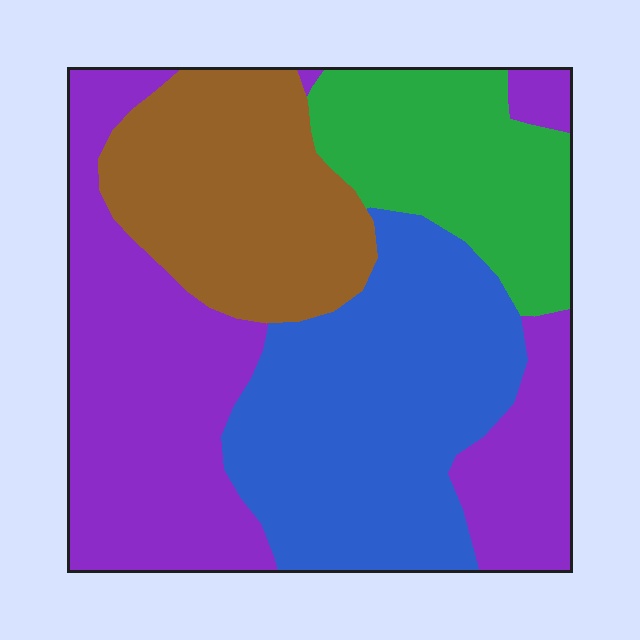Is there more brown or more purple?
Purple.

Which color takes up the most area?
Purple, at roughly 35%.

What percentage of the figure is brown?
Brown takes up between a sixth and a third of the figure.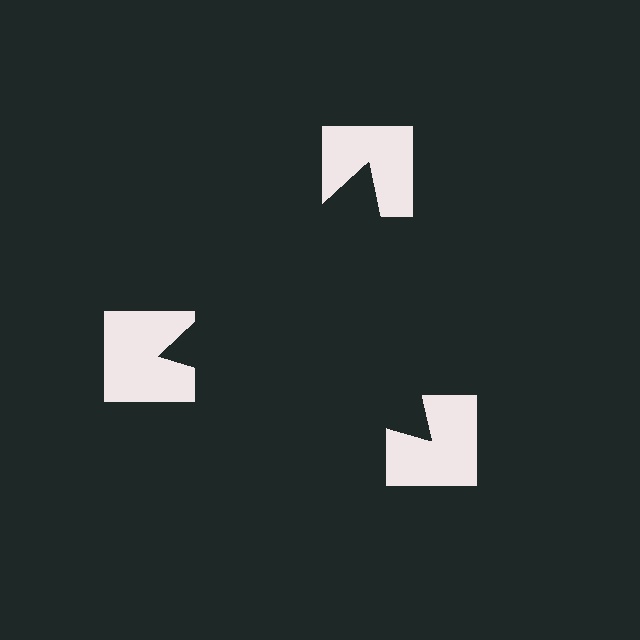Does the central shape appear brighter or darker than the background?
It typically appears slightly darker than the background, even though no actual brightness change is drawn.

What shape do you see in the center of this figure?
An illusory triangle — its edges are inferred from the aligned wedge cuts in the notched squares, not physically drawn.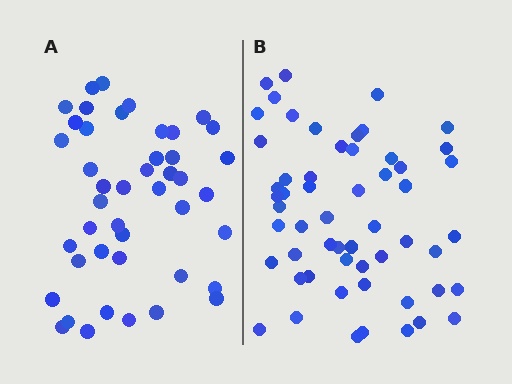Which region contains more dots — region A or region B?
Region B (the right region) has more dots.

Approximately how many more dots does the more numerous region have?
Region B has roughly 12 or so more dots than region A.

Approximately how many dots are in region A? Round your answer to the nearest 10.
About 40 dots. (The exact count is 44, which rounds to 40.)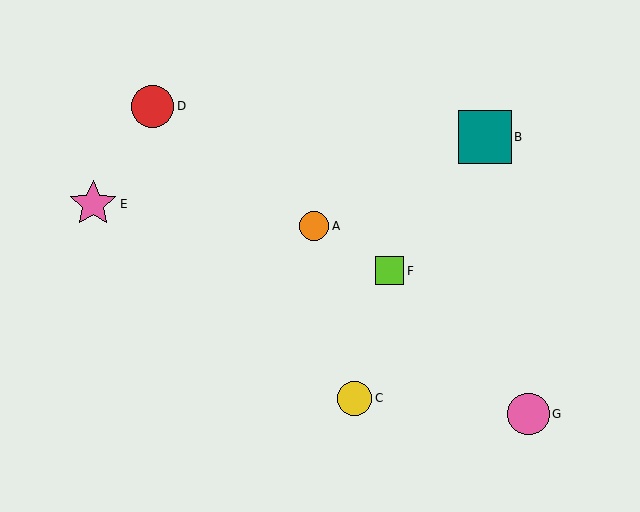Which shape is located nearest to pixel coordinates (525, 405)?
The pink circle (labeled G) at (529, 414) is nearest to that location.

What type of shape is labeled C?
Shape C is a yellow circle.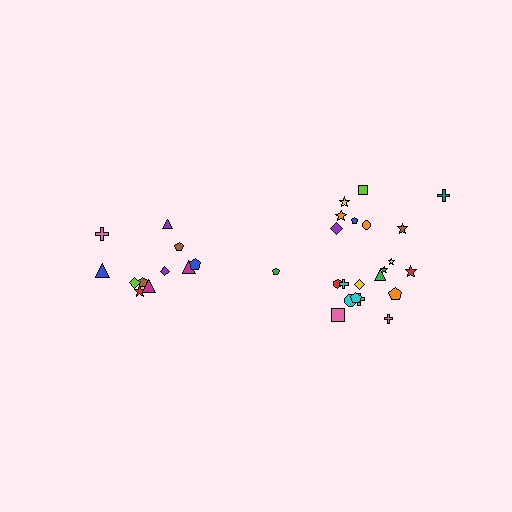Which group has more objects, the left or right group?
The right group.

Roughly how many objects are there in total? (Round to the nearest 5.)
Roughly 35 objects in total.